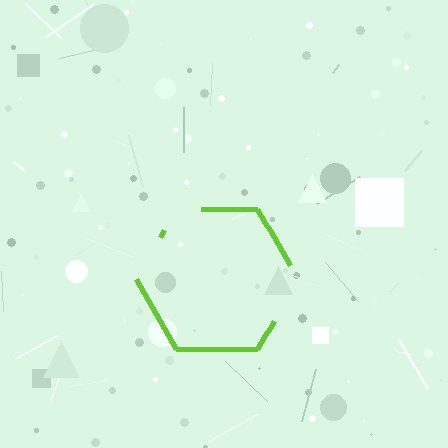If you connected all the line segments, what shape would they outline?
They would outline a hexagon.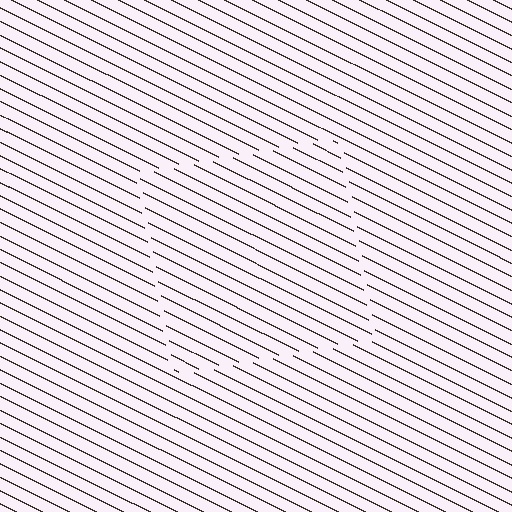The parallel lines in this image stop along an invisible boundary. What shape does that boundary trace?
An illusory square. The interior of the shape contains the same grating, shifted by half a period — the contour is defined by the phase discontinuity where line-ends from the inner and outer gratings abut.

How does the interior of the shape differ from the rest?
The interior of the shape contains the same grating, shifted by half a period — the contour is defined by the phase discontinuity where line-ends from the inner and outer gratings abut.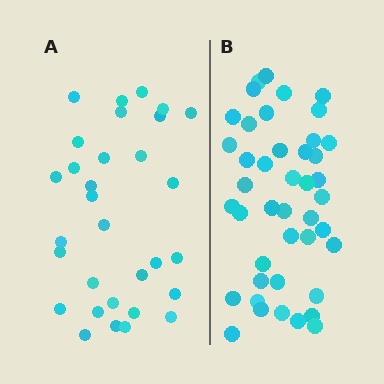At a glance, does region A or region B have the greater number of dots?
Region B (the right region) has more dots.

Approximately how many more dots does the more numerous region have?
Region B has roughly 12 or so more dots than region A.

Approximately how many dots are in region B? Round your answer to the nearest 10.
About 40 dots. (The exact count is 43, which rounds to 40.)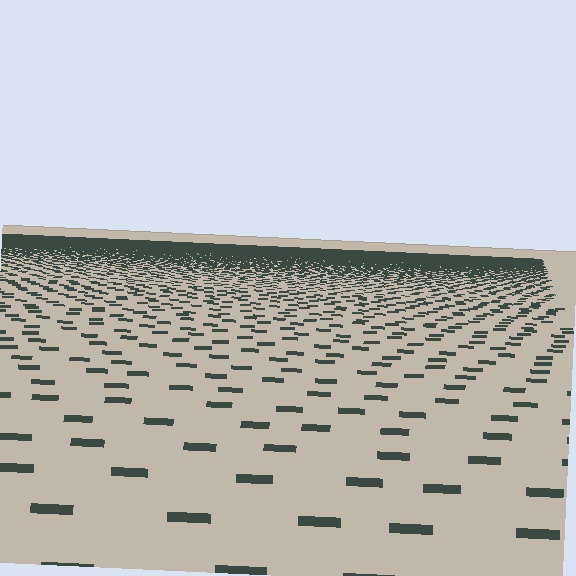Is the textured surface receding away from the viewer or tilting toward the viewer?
The surface is receding away from the viewer. Texture elements get smaller and denser toward the top.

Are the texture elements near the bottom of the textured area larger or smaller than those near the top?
Larger. Near the bottom, elements are closer to the viewer and appear at a bigger on-screen size.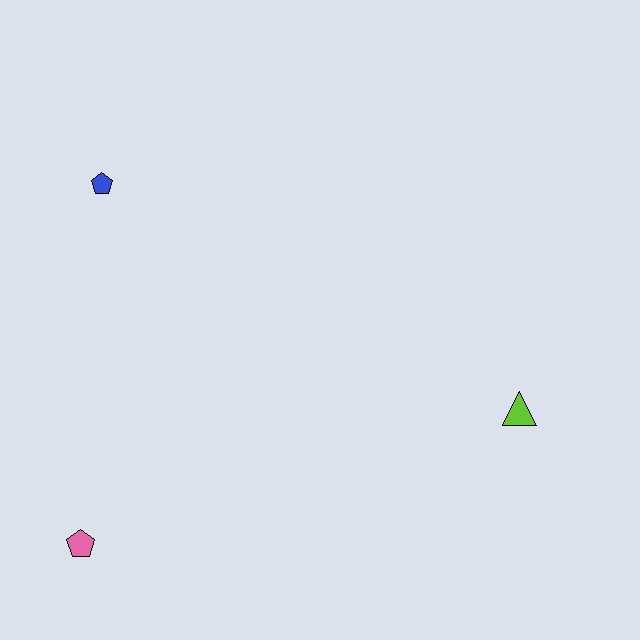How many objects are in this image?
There are 3 objects.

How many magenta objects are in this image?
There are no magenta objects.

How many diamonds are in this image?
There are no diamonds.